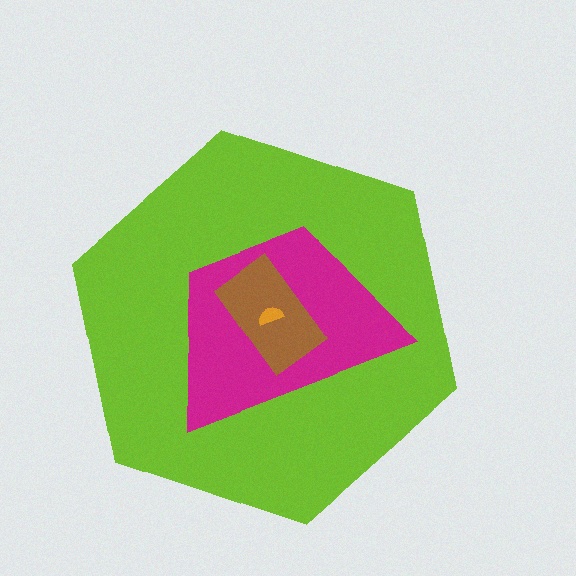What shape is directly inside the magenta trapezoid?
The brown rectangle.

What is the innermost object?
The orange semicircle.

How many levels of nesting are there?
4.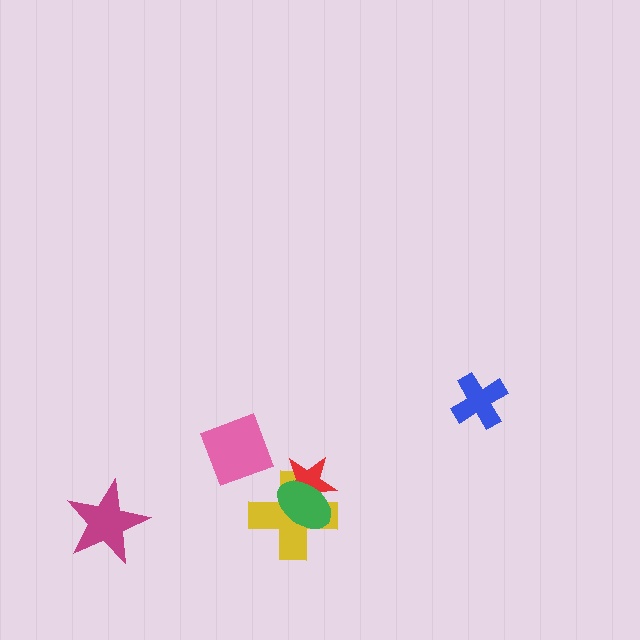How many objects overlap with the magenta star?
0 objects overlap with the magenta star.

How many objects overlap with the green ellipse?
2 objects overlap with the green ellipse.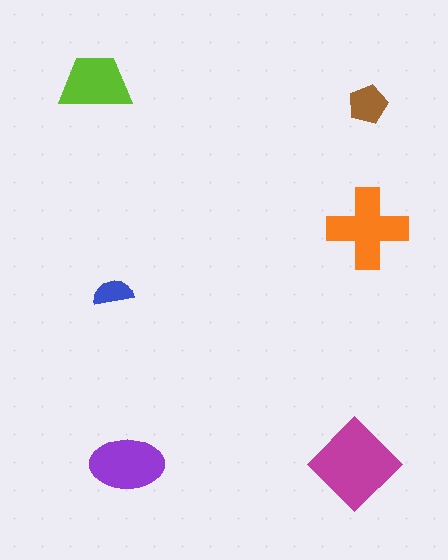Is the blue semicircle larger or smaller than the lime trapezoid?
Smaller.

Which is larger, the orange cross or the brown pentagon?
The orange cross.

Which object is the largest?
The magenta diamond.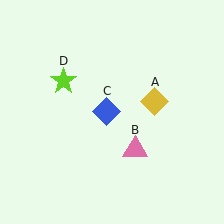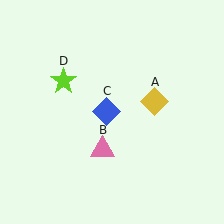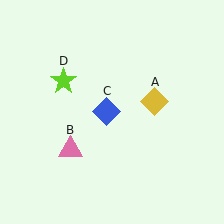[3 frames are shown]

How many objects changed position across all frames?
1 object changed position: pink triangle (object B).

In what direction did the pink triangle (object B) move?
The pink triangle (object B) moved left.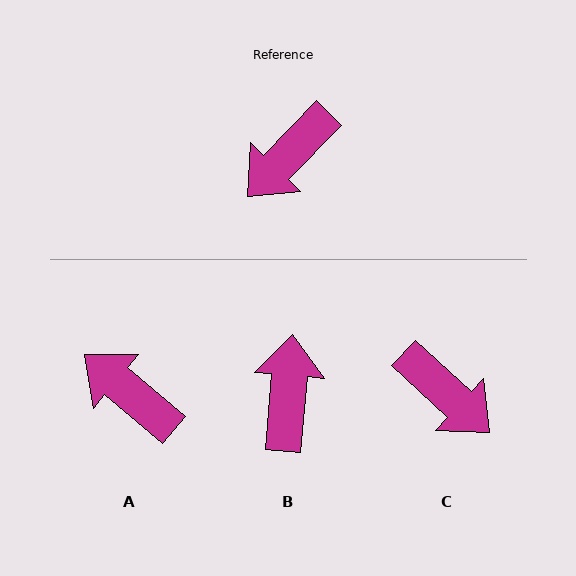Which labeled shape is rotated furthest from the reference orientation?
B, about 140 degrees away.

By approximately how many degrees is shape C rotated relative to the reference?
Approximately 92 degrees counter-clockwise.